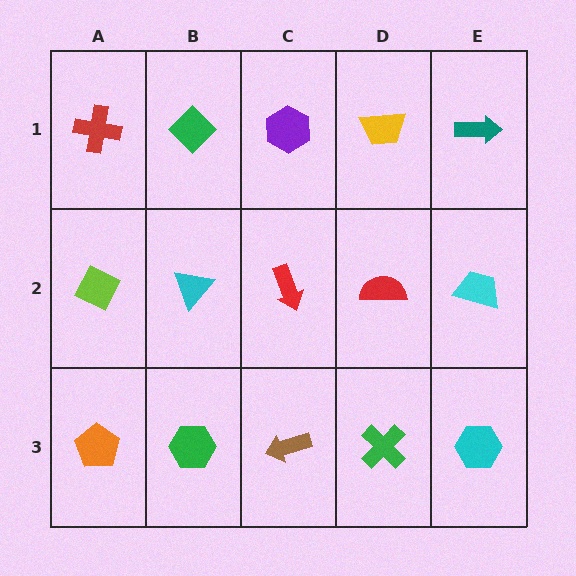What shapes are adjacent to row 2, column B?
A green diamond (row 1, column B), a green hexagon (row 3, column B), a lime diamond (row 2, column A), a red arrow (row 2, column C).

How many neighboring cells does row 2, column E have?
3.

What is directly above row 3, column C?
A red arrow.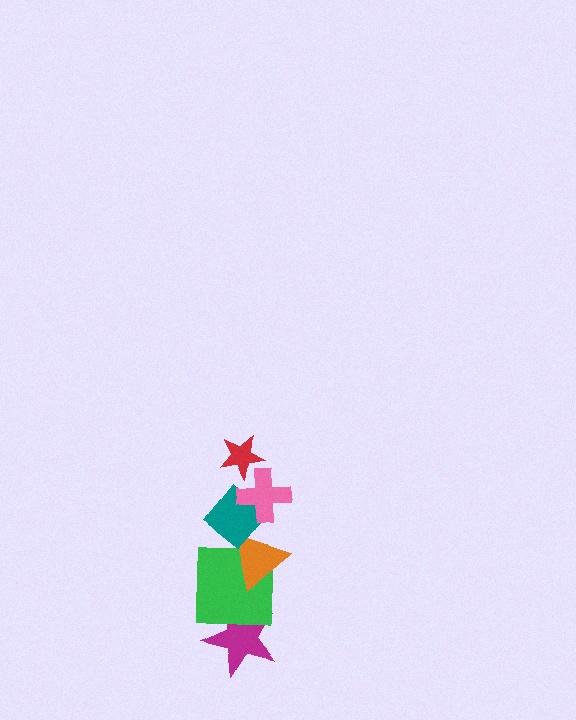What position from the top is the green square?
The green square is 5th from the top.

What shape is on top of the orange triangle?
The teal diamond is on top of the orange triangle.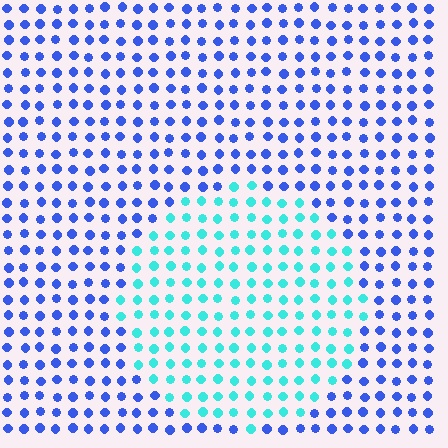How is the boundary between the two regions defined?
The boundary is defined purely by a slight shift in hue (about 53 degrees). Spacing, size, and orientation are identical on both sides.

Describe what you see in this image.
The image is filled with small blue elements in a uniform arrangement. A circle-shaped region is visible where the elements are tinted to a slightly different hue, forming a subtle color boundary.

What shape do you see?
I see a circle.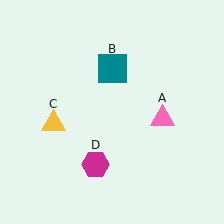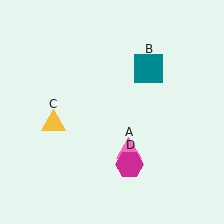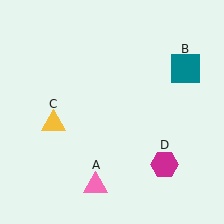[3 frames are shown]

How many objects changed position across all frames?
3 objects changed position: pink triangle (object A), teal square (object B), magenta hexagon (object D).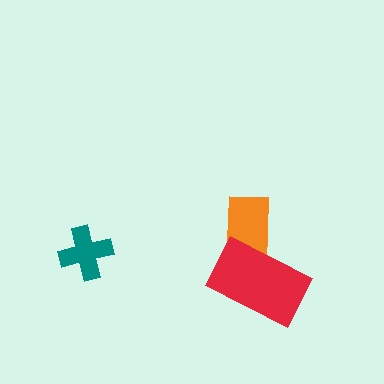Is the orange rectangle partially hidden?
Yes, it is partially covered by another shape.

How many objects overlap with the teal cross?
0 objects overlap with the teal cross.